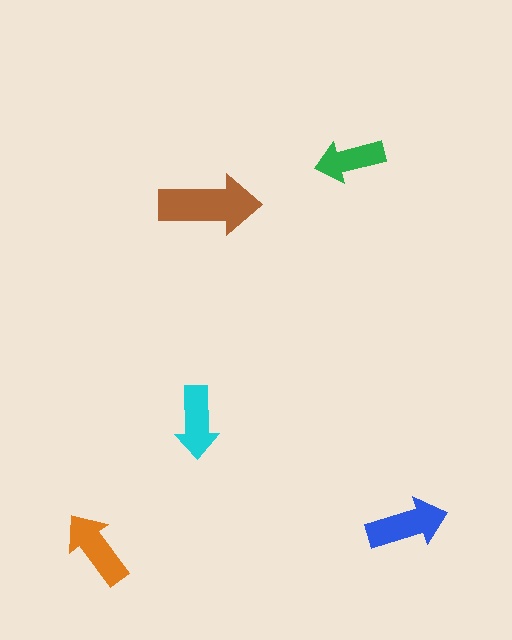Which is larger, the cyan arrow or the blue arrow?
The blue one.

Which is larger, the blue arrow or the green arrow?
The blue one.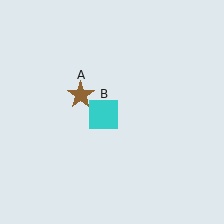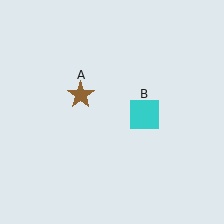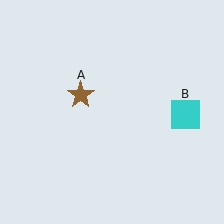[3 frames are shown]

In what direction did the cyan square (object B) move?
The cyan square (object B) moved right.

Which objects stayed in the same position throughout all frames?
Brown star (object A) remained stationary.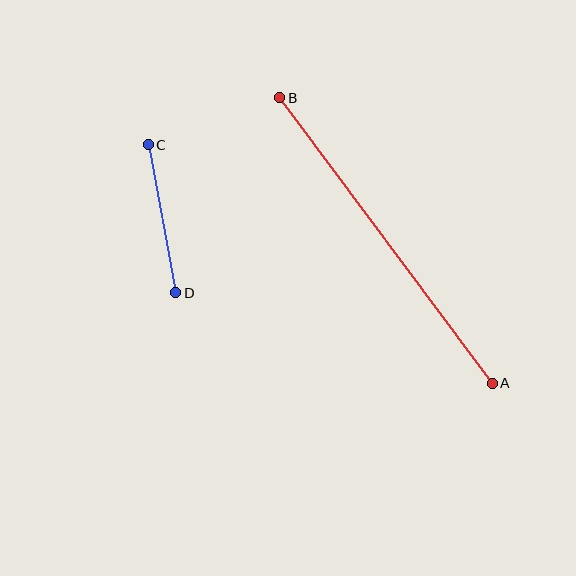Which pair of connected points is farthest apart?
Points A and B are farthest apart.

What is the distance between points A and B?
The distance is approximately 356 pixels.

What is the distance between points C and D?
The distance is approximately 151 pixels.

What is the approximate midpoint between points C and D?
The midpoint is at approximately (162, 219) pixels.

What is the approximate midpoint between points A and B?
The midpoint is at approximately (386, 240) pixels.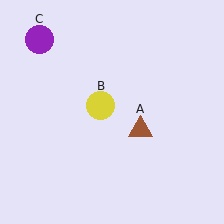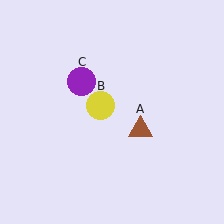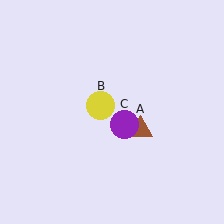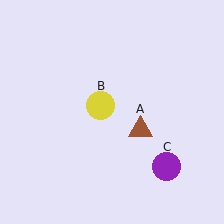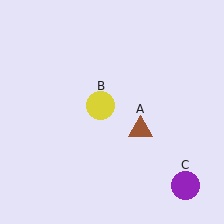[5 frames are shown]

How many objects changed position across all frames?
1 object changed position: purple circle (object C).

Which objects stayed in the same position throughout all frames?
Brown triangle (object A) and yellow circle (object B) remained stationary.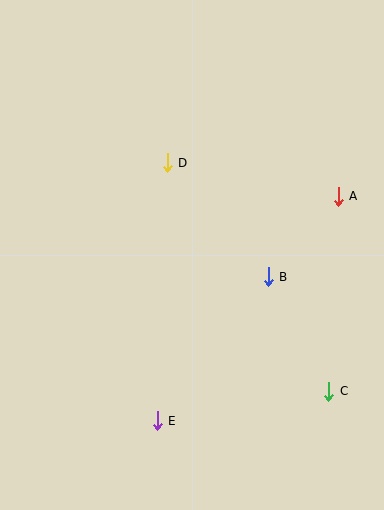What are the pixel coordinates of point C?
Point C is at (329, 391).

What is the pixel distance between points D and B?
The distance between D and B is 152 pixels.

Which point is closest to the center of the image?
Point B at (268, 277) is closest to the center.